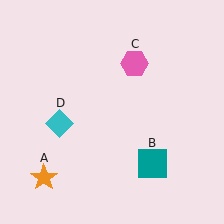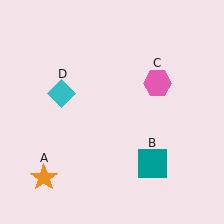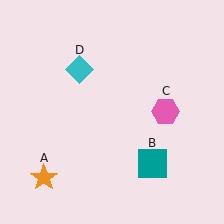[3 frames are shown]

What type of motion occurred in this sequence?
The pink hexagon (object C), cyan diamond (object D) rotated clockwise around the center of the scene.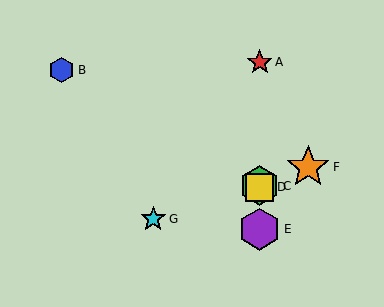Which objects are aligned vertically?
Objects A, C, D, E are aligned vertically.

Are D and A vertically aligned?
Yes, both are at x≈260.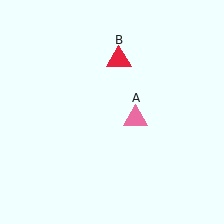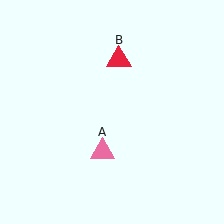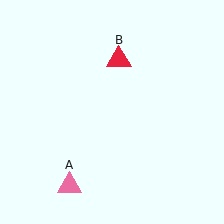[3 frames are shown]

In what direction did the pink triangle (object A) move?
The pink triangle (object A) moved down and to the left.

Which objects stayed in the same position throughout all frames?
Red triangle (object B) remained stationary.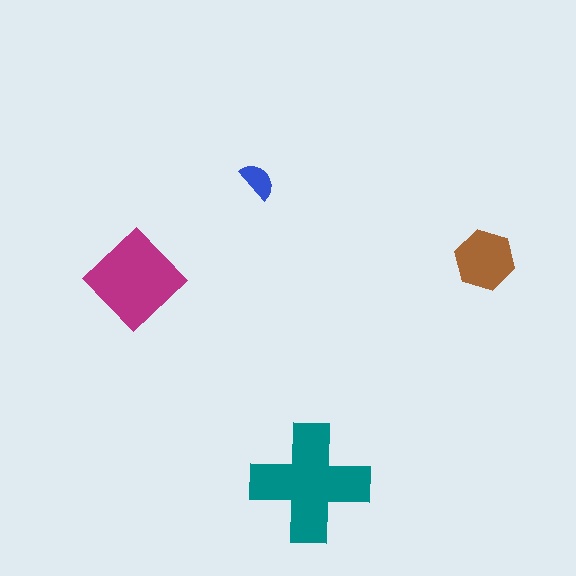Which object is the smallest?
The blue semicircle.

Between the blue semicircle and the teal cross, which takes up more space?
The teal cross.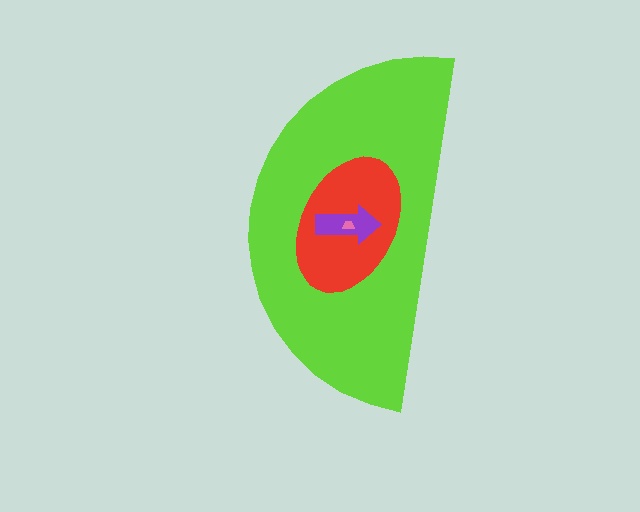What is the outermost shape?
The lime semicircle.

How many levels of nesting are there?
4.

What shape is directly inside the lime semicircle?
The red ellipse.